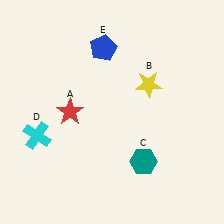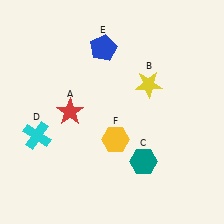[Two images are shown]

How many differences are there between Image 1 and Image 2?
There is 1 difference between the two images.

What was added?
A yellow hexagon (F) was added in Image 2.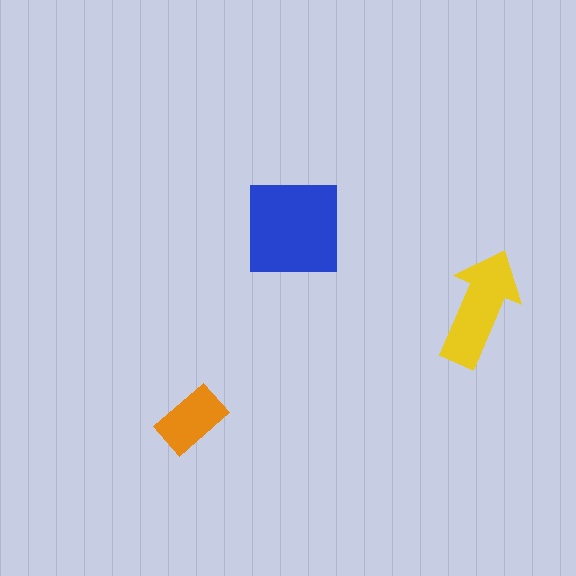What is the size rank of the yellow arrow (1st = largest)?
2nd.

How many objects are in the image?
There are 3 objects in the image.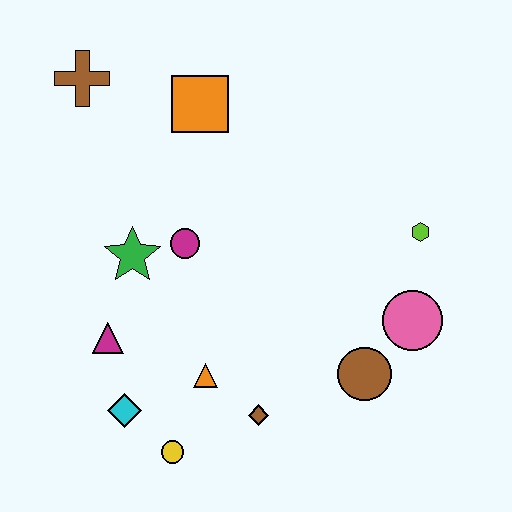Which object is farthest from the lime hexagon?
The brown cross is farthest from the lime hexagon.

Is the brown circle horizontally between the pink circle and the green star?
Yes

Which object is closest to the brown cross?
The orange square is closest to the brown cross.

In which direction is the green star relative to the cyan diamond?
The green star is above the cyan diamond.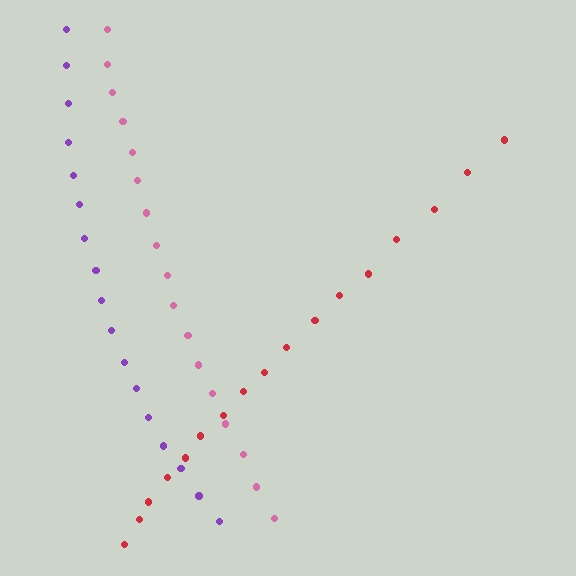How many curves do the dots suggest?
There are 3 distinct paths.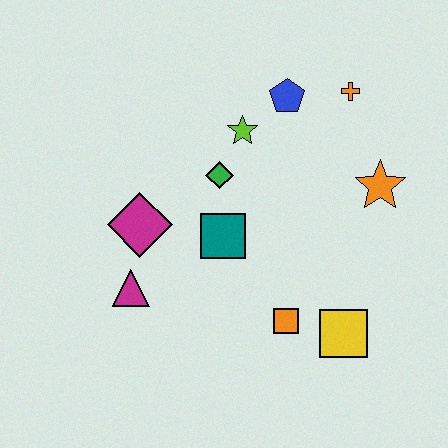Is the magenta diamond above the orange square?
Yes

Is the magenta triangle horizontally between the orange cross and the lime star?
No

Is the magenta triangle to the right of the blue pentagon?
No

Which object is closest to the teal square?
The green diamond is closest to the teal square.